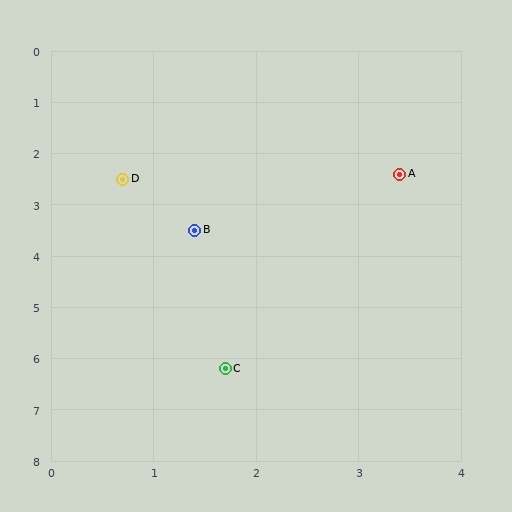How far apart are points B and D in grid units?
Points B and D are about 1.2 grid units apart.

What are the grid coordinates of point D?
Point D is at approximately (0.7, 2.5).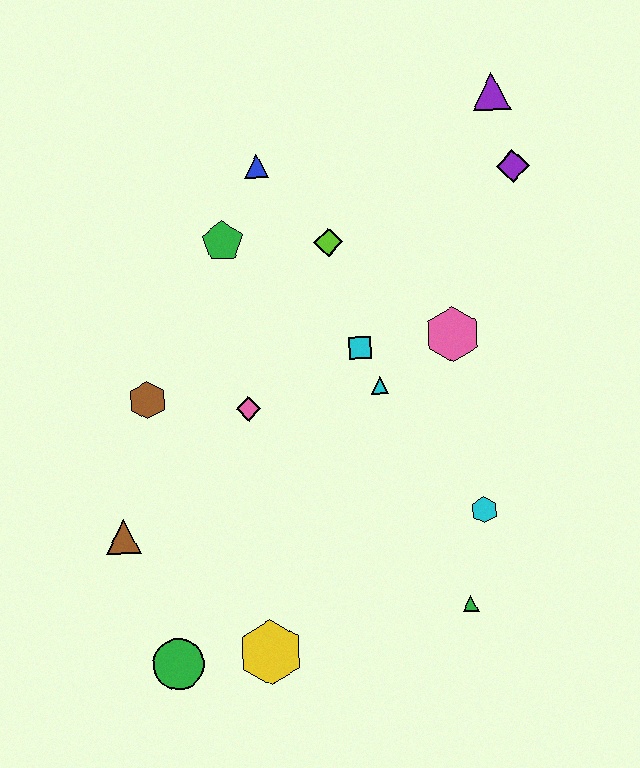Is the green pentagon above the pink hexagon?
Yes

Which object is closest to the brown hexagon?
The pink diamond is closest to the brown hexagon.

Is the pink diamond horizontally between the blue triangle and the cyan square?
No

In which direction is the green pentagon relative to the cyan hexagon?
The green pentagon is above the cyan hexagon.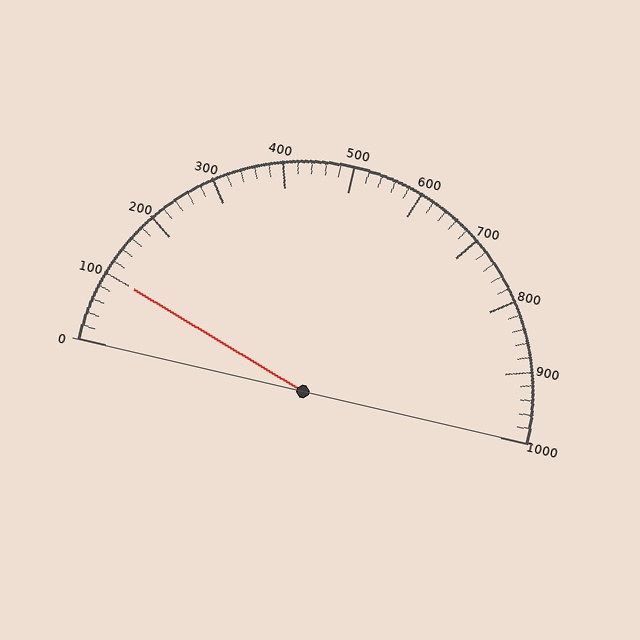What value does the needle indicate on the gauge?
The needle indicates approximately 100.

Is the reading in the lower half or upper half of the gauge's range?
The reading is in the lower half of the range (0 to 1000).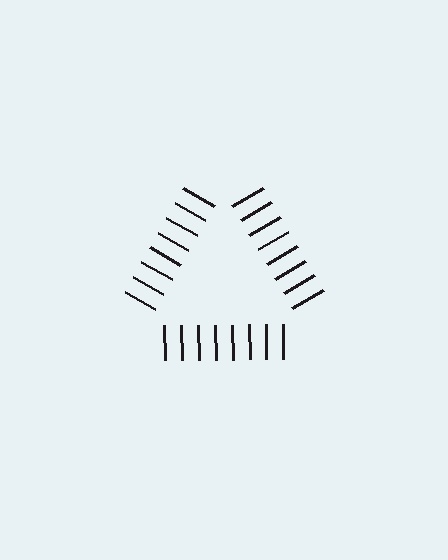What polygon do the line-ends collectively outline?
An illusory triangle — the line segments terminate on its edges but no continuous stroke is drawn.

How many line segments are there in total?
24 — 8 along each of the 3 edges.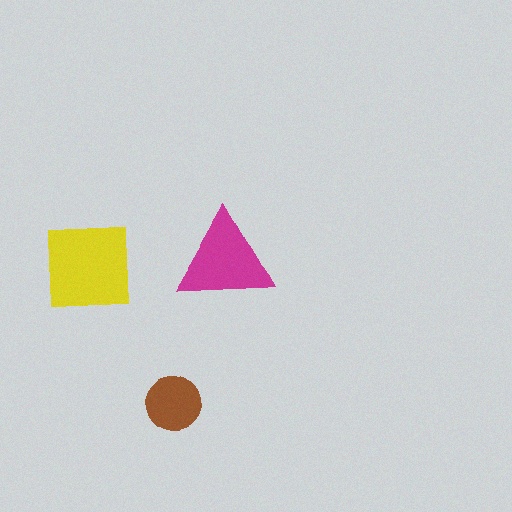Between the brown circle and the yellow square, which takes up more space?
The yellow square.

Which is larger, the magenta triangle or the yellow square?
The yellow square.